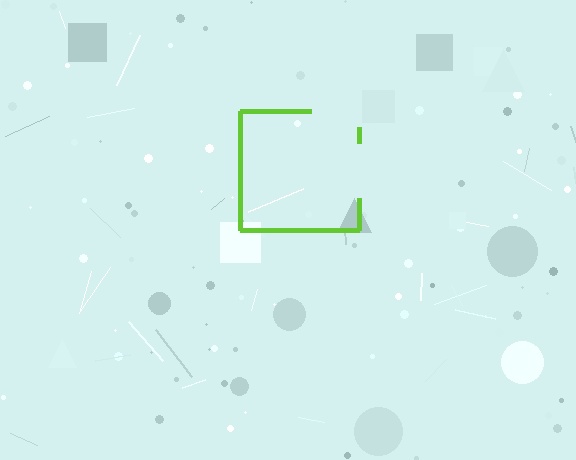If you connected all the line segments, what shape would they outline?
They would outline a square.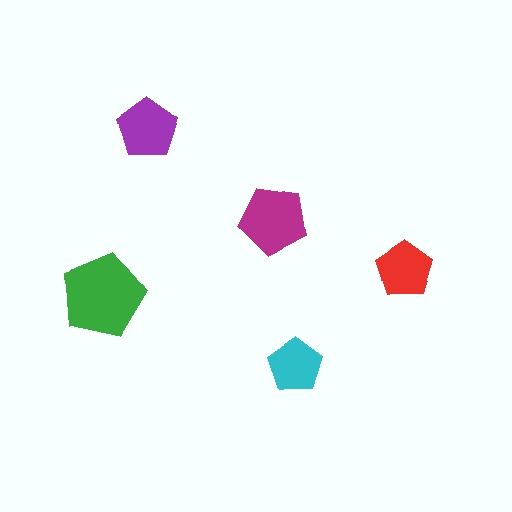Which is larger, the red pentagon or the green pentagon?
The green one.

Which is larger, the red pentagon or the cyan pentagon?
The red one.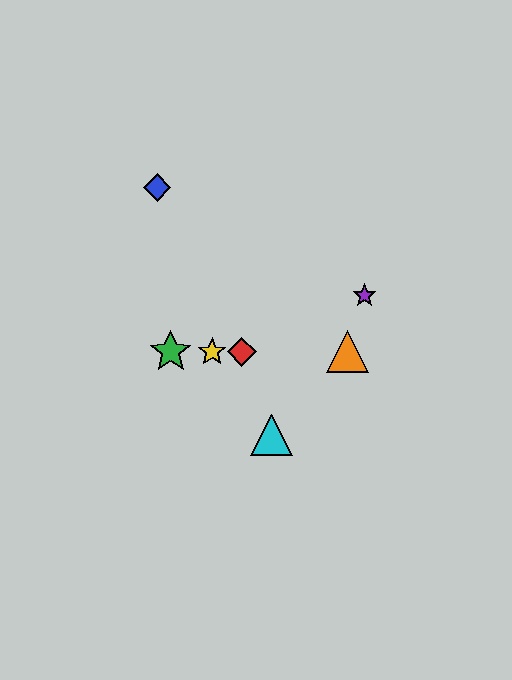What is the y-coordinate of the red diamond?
The red diamond is at y≈352.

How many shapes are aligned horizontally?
4 shapes (the red diamond, the green star, the yellow star, the orange triangle) are aligned horizontally.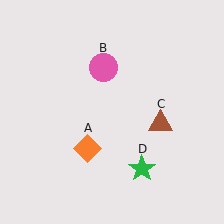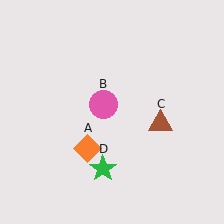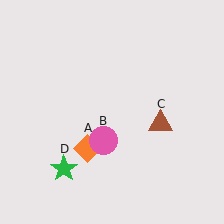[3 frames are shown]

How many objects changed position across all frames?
2 objects changed position: pink circle (object B), green star (object D).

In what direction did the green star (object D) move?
The green star (object D) moved left.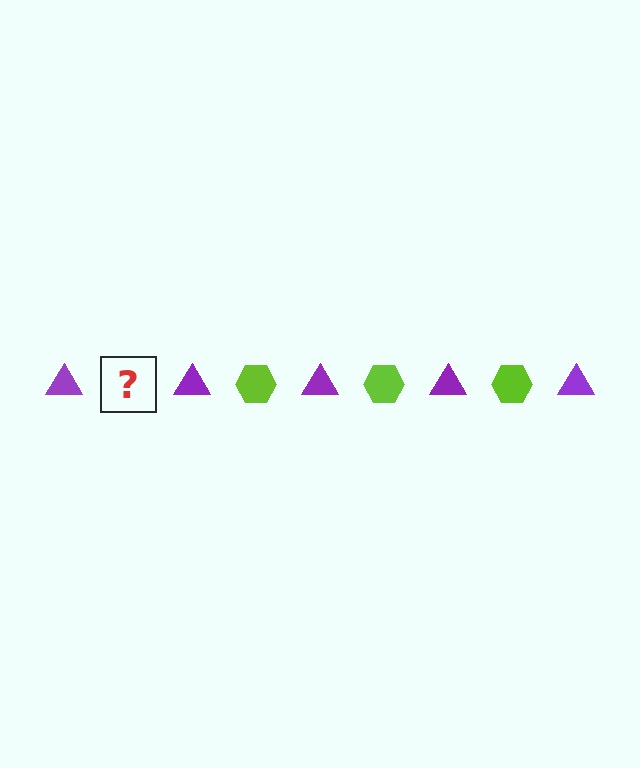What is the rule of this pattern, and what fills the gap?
The rule is that the pattern alternates between purple triangle and lime hexagon. The gap should be filled with a lime hexagon.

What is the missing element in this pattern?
The missing element is a lime hexagon.